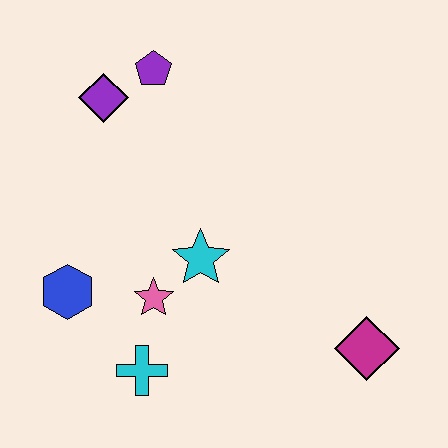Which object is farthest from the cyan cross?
The purple pentagon is farthest from the cyan cross.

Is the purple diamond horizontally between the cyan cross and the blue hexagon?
Yes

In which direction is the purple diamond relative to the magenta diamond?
The purple diamond is to the left of the magenta diamond.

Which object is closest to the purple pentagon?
The purple diamond is closest to the purple pentagon.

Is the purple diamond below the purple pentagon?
Yes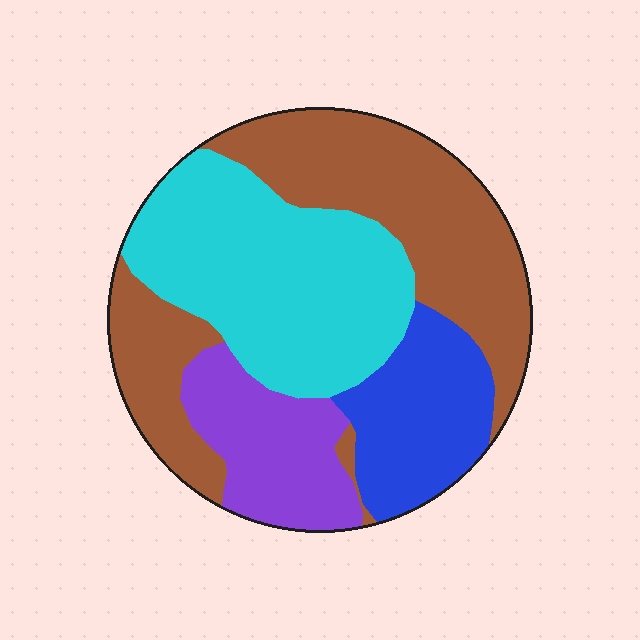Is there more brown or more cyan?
Brown.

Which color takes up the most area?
Brown, at roughly 40%.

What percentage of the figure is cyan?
Cyan covers about 30% of the figure.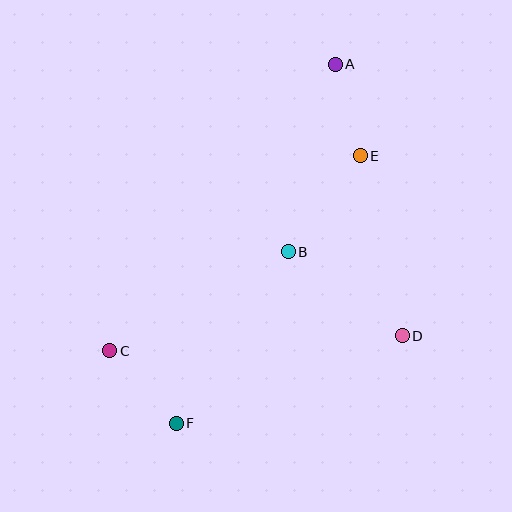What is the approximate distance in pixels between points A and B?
The distance between A and B is approximately 194 pixels.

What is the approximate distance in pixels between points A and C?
The distance between A and C is approximately 365 pixels.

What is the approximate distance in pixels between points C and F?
The distance between C and F is approximately 99 pixels.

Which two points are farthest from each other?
Points A and F are farthest from each other.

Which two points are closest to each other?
Points A and E are closest to each other.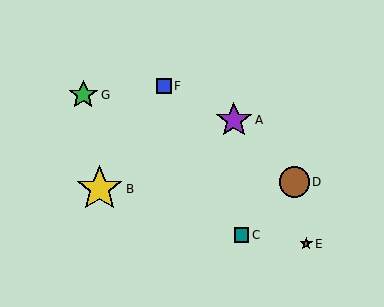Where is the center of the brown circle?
The center of the brown circle is at (294, 182).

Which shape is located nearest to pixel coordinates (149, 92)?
The blue square (labeled F) at (164, 86) is nearest to that location.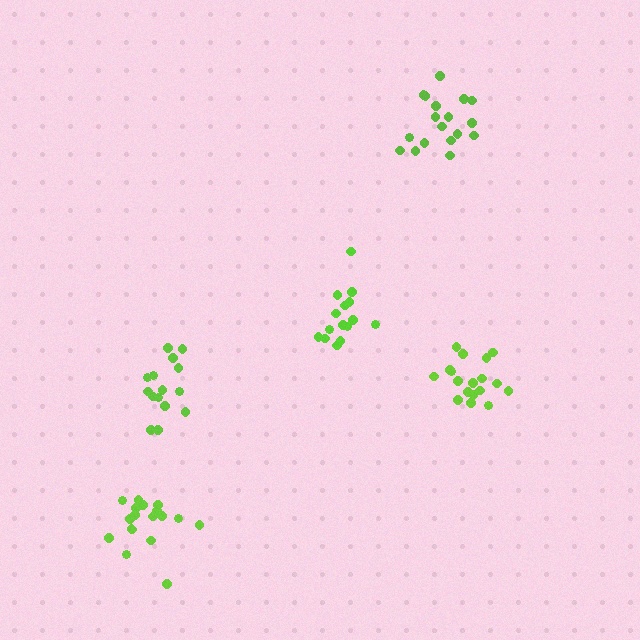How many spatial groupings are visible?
There are 5 spatial groupings.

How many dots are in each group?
Group 1: 18 dots, Group 2: 15 dots, Group 3: 15 dots, Group 4: 18 dots, Group 5: 18 dots (84 total).